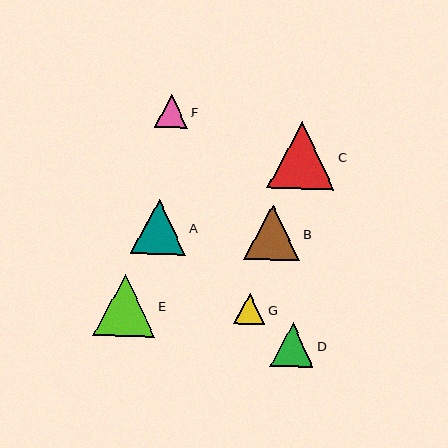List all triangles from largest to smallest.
From largest to smallest: C, E, B, A, D, F, G.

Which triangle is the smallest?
Triangle G is the smallest with a size of approximately 31 pixels.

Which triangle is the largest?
Triangle C is the largest with a size of approximately 67 pixels.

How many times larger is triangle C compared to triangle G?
Triangle C is approximately 2.1 times the size of triangle G.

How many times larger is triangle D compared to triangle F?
Triangle D is approximately 1.3 times the size of triangle F.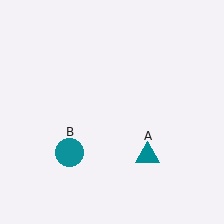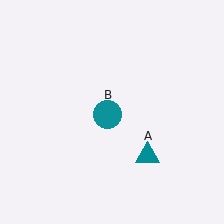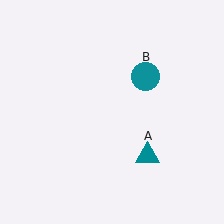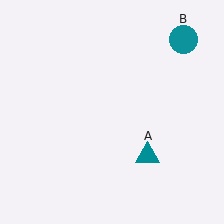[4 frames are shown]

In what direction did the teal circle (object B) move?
The teal circle (object B) moved up and to the right.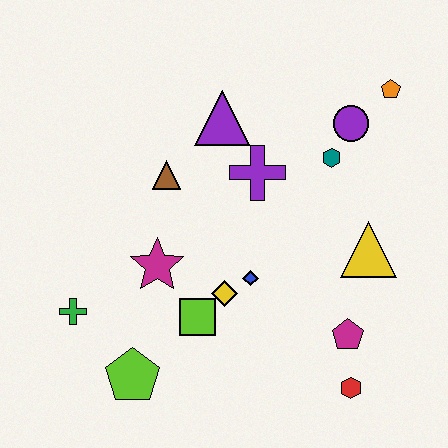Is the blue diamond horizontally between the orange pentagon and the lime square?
Yes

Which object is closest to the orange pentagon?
The purple circle is closest to the orange pentagon.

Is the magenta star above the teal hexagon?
No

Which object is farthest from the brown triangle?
The red hexagon is farthest from the brown triangle.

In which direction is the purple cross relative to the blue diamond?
The purple cross is above the blue diamond.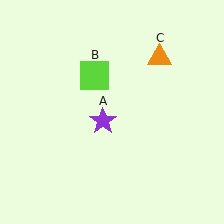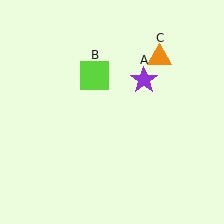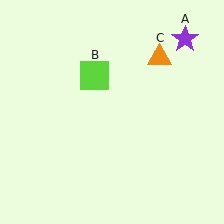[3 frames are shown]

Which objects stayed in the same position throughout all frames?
Lime square (object B) and orange triangle (object C) remained stationary.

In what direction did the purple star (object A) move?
The purple star (object A) moved up and to the right.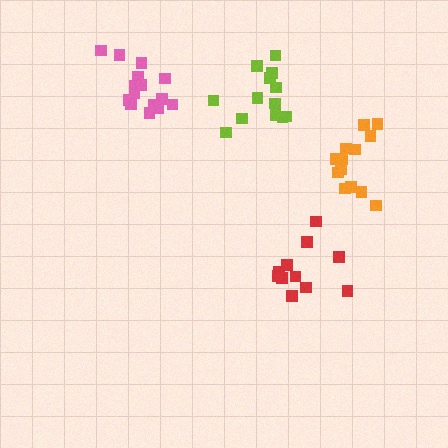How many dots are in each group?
Group 1: 15 dots, Group 2: 11 dots, Group 3: 13 dots, Group 4: 13 dots (52 total).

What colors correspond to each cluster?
The clusters are colored: pink, red, lime, orange.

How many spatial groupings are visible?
There are 4 spatial groupings.